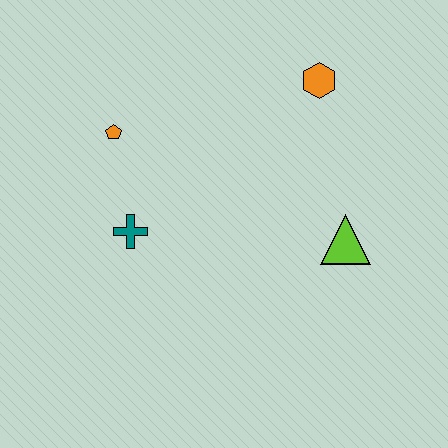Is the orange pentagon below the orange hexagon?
Yes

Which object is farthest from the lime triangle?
The orange pentagon is farthest from the lime triangle.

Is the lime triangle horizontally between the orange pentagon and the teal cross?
No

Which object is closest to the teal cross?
The orange pentagon is closest to the teal cross.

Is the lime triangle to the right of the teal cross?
Yes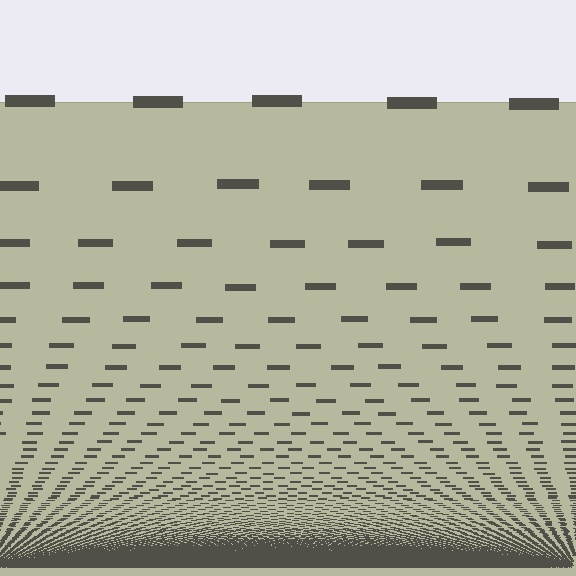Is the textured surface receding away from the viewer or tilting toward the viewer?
The surface appears to tilt toward the viewer. Texture elements get larger and sparser toward the top.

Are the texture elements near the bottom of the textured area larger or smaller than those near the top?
Smaller. The gradient is inverted — elements near the bottom are smaller and denser.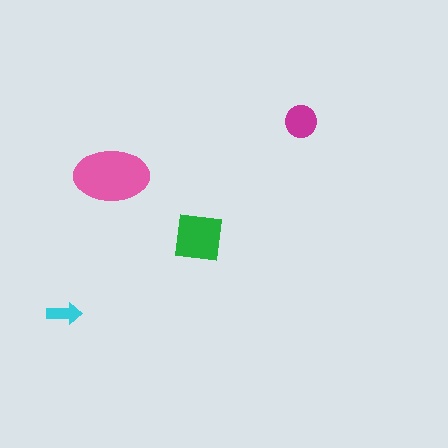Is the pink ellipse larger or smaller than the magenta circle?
Larger.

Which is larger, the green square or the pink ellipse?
The pink ellipse.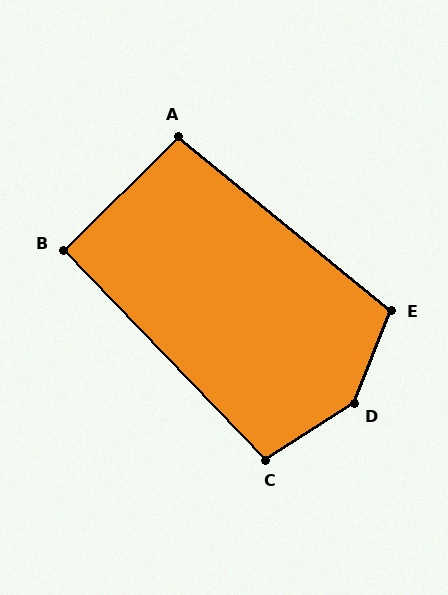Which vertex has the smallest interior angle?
B, at approximately 91 degrees.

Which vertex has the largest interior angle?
D, at approximately 144 degrees.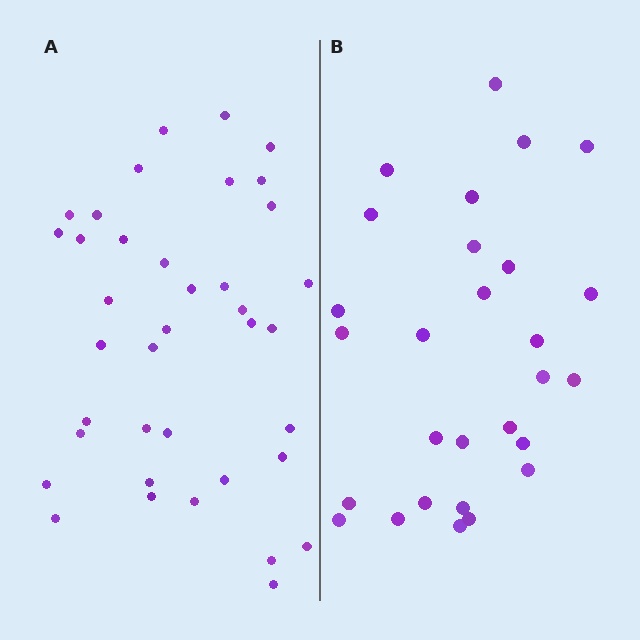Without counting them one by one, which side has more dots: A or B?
Region A (the left region) has more dots.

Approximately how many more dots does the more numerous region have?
Region A has roughly 10 or so more dots than region B.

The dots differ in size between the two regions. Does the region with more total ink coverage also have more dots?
No. Region B has more total ink coverage because its dots are larger, but region A actually contains more individual dots. Total area can be misleading — the number of items is what matters here.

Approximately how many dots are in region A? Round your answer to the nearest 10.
About 40 dots. (The exact count is 38, which rounds to 40.)